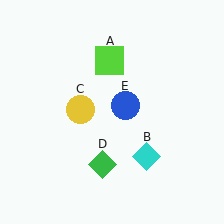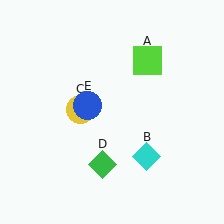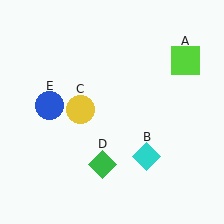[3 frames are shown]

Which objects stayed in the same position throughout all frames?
Cyan diamond (object B) and yellow circle (object C) and green diamond (object D) remained stationary.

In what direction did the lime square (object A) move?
The lime square (object A) moved right.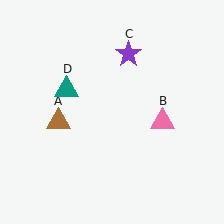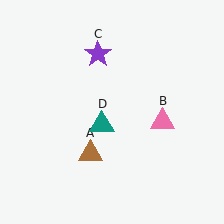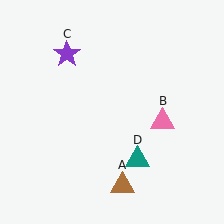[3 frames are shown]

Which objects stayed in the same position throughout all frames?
Pink triangle (object B) remained stationary.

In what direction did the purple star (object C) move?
The purple star (object C) moved left.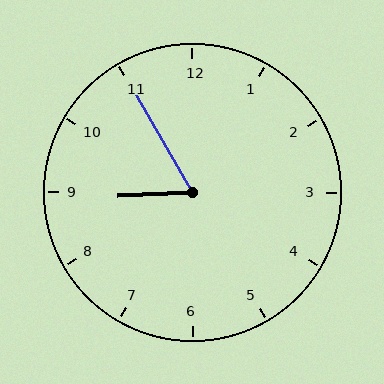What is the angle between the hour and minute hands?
Approximately 62 degrees.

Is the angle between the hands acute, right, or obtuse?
It is acute.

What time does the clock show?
8:55.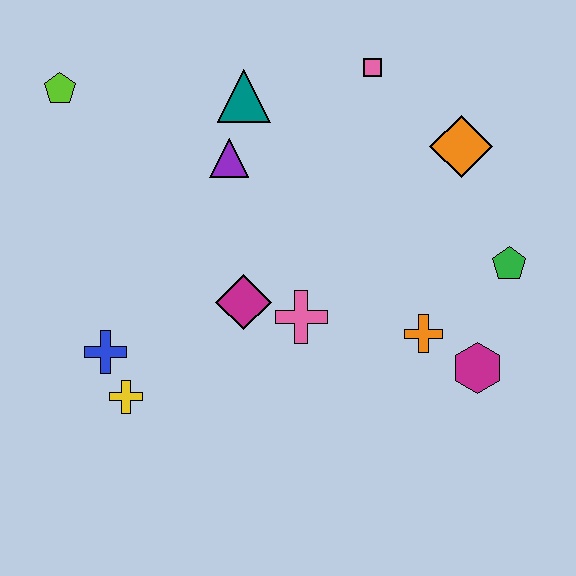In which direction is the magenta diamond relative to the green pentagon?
The magenta diamond is to the left of the green pentagon.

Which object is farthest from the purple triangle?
The magenta hexagon is farthest from the purple triangle.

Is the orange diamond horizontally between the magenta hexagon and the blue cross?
Yes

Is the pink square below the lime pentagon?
No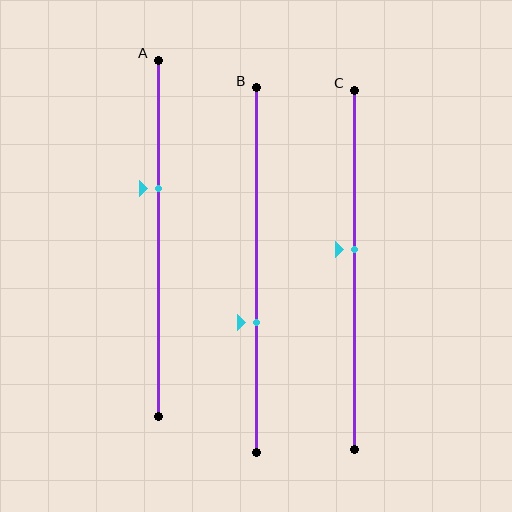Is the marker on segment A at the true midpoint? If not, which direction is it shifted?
No, the marker on segment A is shifted upward by about 14% of the segment length.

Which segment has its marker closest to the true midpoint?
Segment C has its marker closest to the true midpoint.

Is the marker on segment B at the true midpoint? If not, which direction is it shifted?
No, the marker on segment B is shifted downward by about 15% of the segment length.